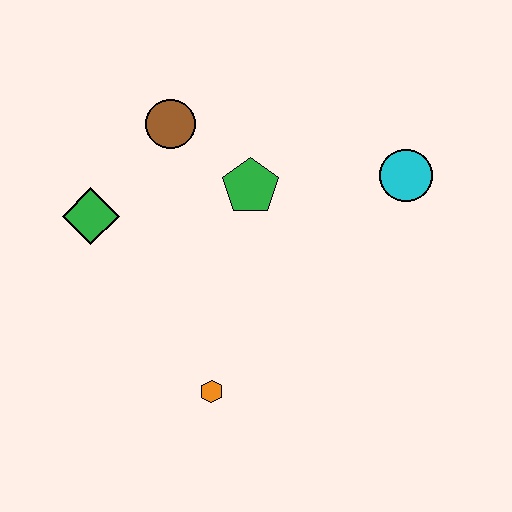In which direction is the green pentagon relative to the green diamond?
The green pentagon is to the right of the green diamond.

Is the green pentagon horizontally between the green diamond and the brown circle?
No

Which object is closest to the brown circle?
The green pentagon is closest to the brown circle.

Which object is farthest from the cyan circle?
The green diamond is farthest from the cyan circle.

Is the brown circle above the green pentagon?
Yes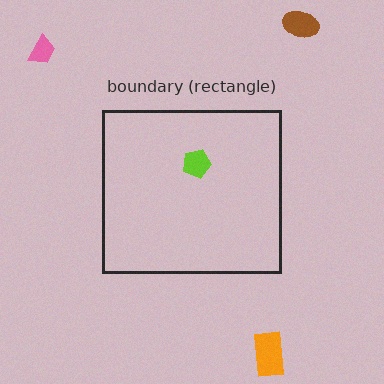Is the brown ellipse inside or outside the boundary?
Outside.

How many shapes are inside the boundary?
1 inside, 3 outside.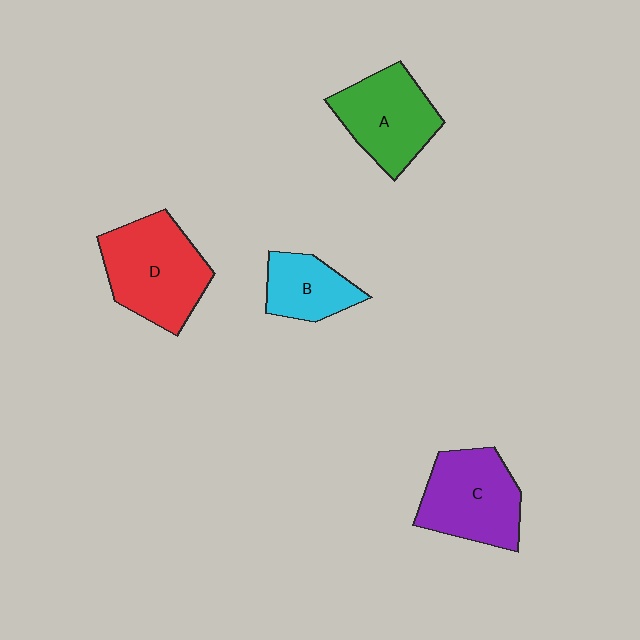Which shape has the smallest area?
Shape B (cyan).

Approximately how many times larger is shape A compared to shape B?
Approximately 1.5 times.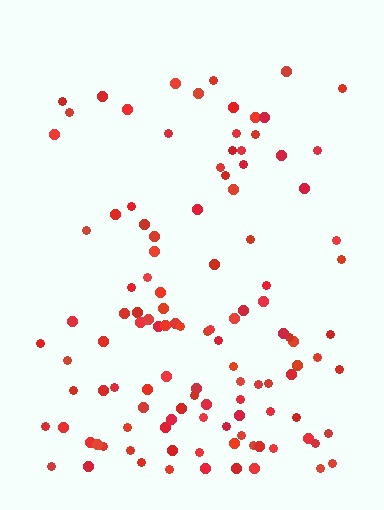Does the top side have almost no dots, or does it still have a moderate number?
Still a moderate number, just noticeably fewer than the bottom.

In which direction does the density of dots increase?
From top to bottom, with the bottom side densest.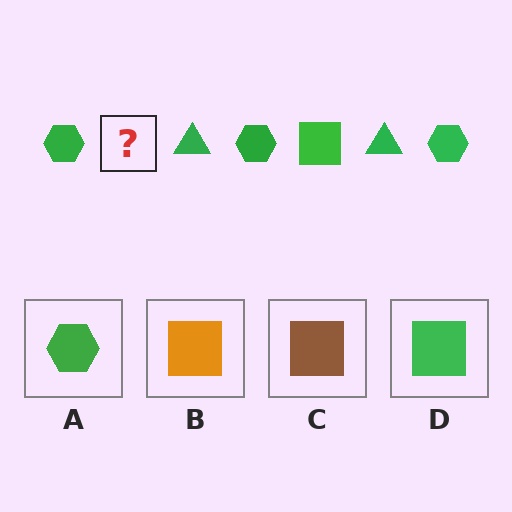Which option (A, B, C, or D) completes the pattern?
D.